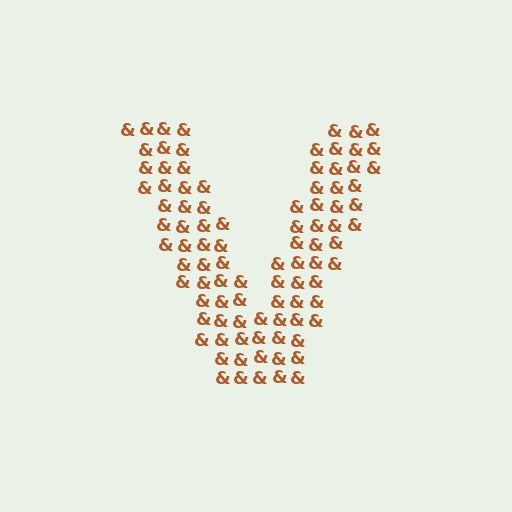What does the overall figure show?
The overall figure shows the letter V.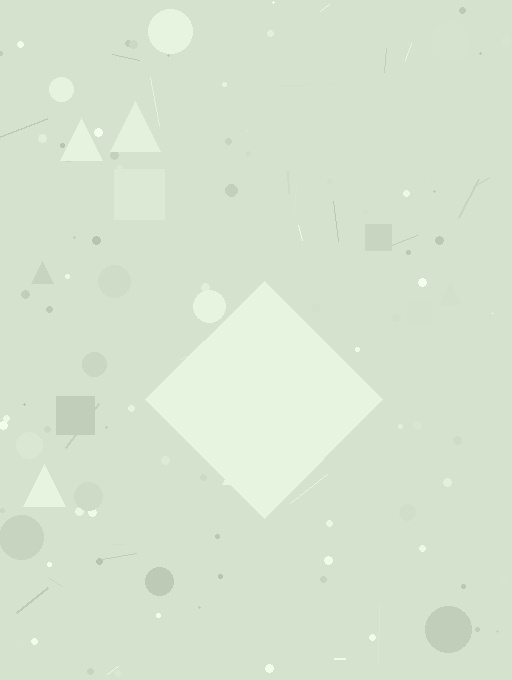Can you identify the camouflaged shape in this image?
The camouflaged shape is a diamond.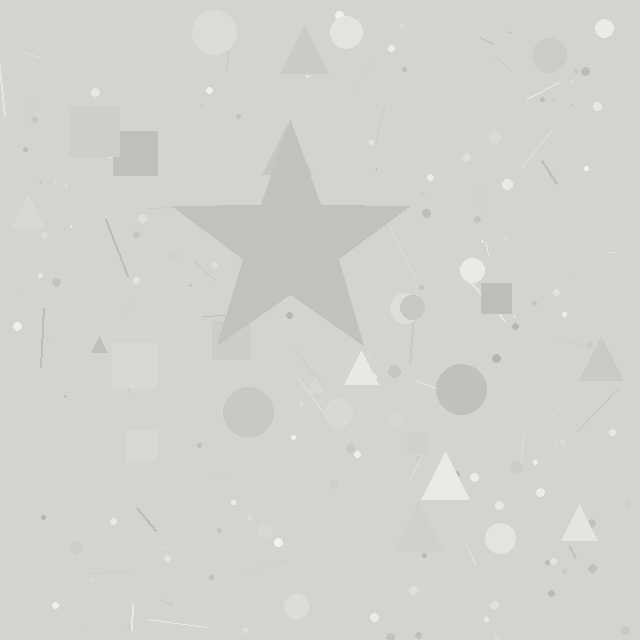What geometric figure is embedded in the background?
A star is embedded in the background.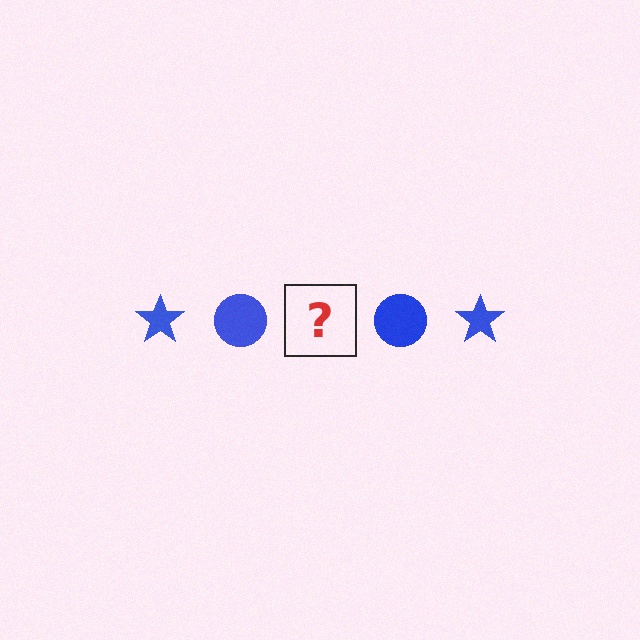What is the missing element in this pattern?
The missing element is a blue star.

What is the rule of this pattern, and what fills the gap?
The rule is that the pattern cycles through star, circle shapes in blue. The gap should be filled with a blue star.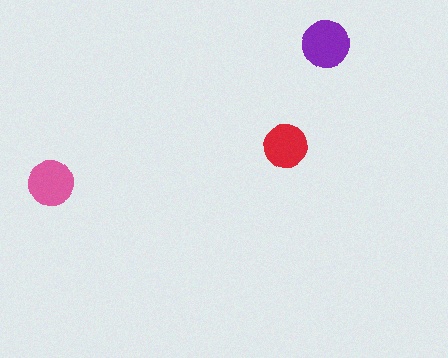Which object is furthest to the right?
The purple circle is rightmost.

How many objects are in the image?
There are 3 objects in the image.